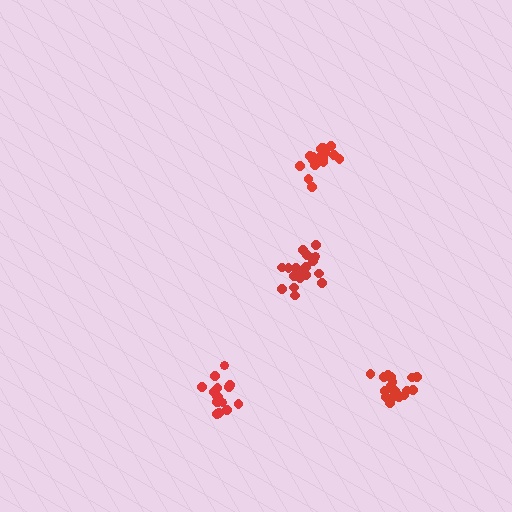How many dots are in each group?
Group 1: 18 dots, Group 2: 20 dots, Group 3: 18 dots, Group 4: 16 dots (72 total).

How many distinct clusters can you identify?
There are 4 distinct clusters.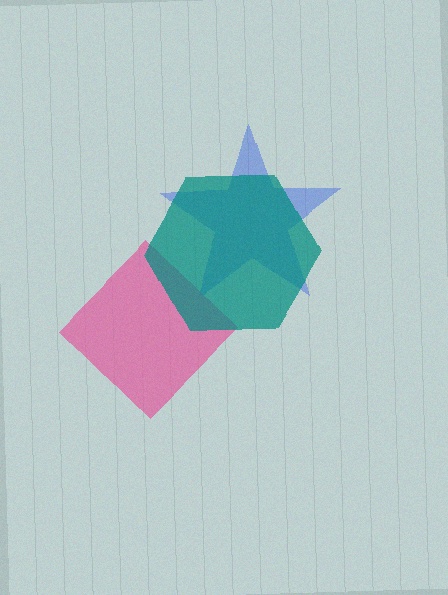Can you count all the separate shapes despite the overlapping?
Yes, there are 3 separate shapes.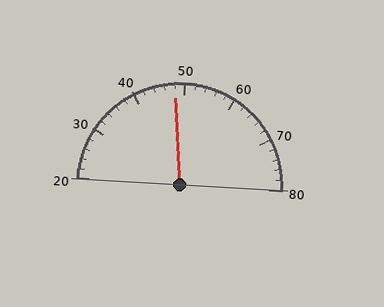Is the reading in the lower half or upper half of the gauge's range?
The reading is in the lower half of the range (20 to 80).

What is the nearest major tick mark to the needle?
The nearest major tick mark is 50.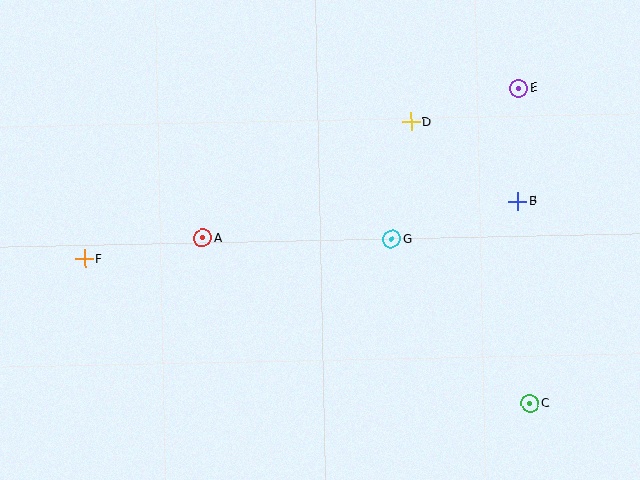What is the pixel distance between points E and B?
The distance between E and B is 113 pixels.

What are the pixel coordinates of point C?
Point C is at (530, 404).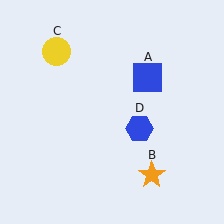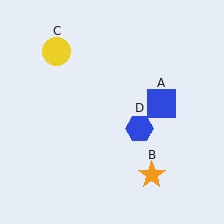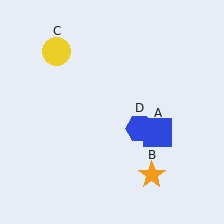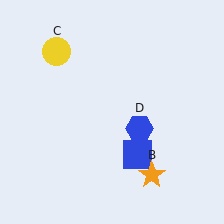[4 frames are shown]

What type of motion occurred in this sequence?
The blue square (object A) rotated clockwise around the center of the scene.